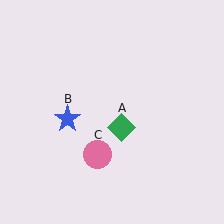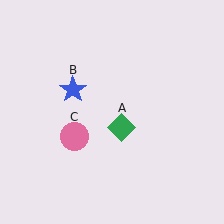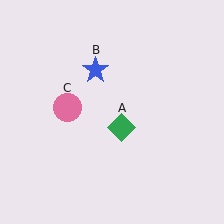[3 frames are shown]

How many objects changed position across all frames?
2 objects changed position: blue star (object B), pink circle (object C).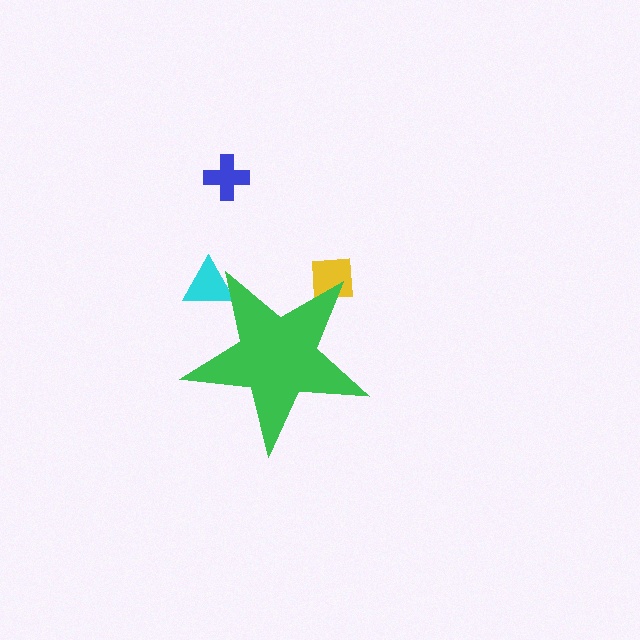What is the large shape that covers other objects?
A green star.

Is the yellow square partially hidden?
Yes, the yellow square is partially hidden behind the green star.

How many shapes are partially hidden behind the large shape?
2 shapes are partially hidden.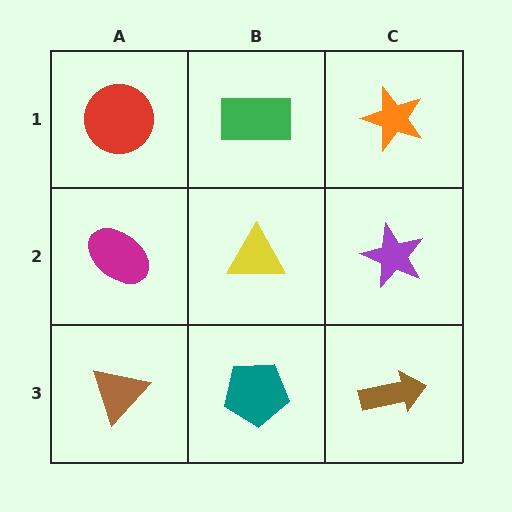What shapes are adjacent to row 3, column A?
A magenta ellipse (row 2, column A), a teal pentagon (row 3, column B).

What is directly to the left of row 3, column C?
A teal pentagon.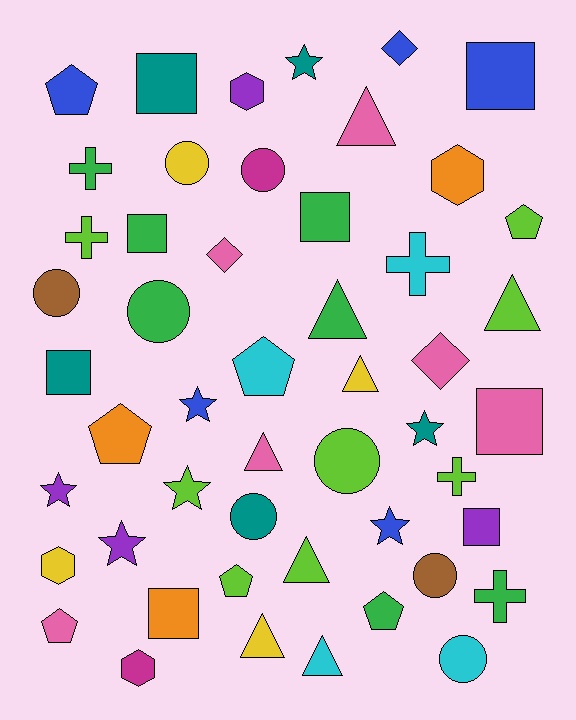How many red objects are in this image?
There are no red objects.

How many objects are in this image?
There are 50 objects.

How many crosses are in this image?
There are 5 crosses.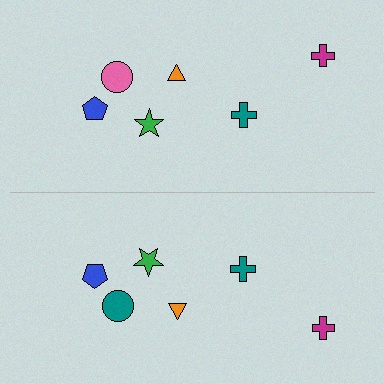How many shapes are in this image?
There are 12 shapes in this image.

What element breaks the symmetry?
The teal circle on the bottom side breaks the symmetry — its mirror counterpart is pink.